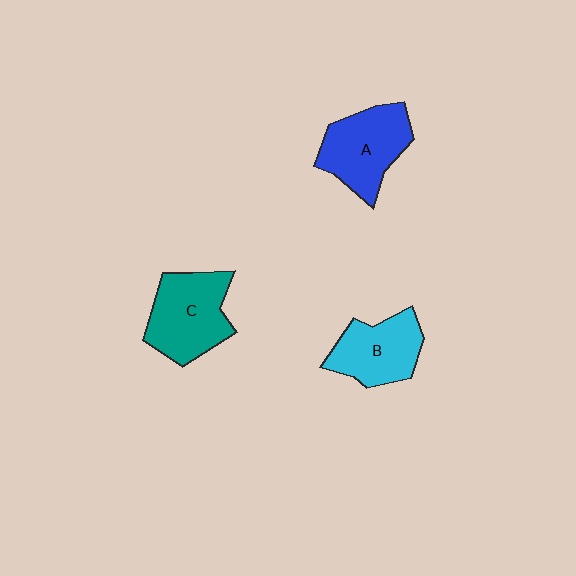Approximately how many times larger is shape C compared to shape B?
Approximately 1.2 times.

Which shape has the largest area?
Shape C (teal).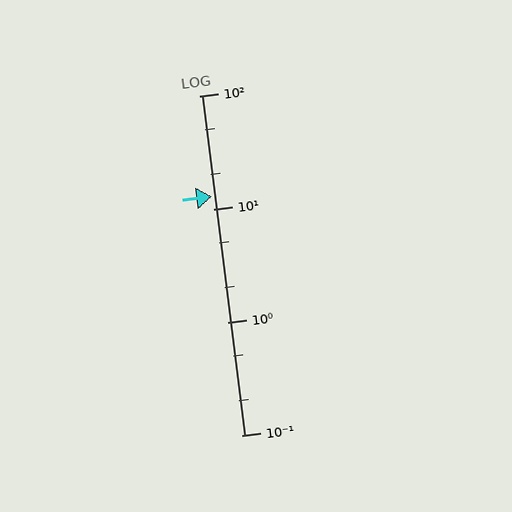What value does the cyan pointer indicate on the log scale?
The pointer indicates approximately 13.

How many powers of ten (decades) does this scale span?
The scale spans 3 decades, from 0.1 to 100.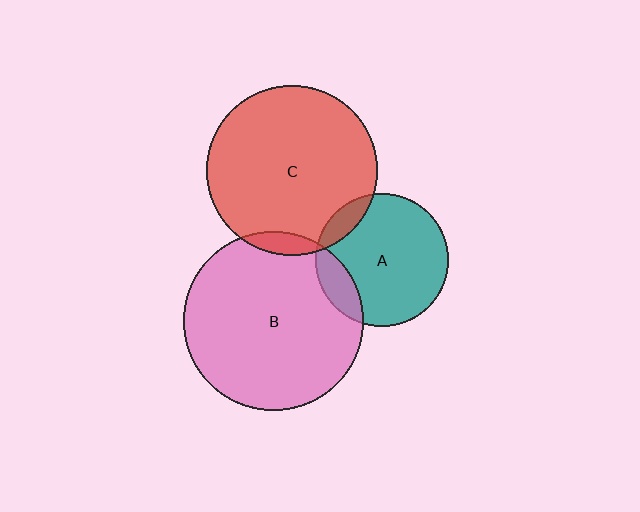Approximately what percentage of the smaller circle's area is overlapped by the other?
Approximately 5%.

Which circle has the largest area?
Circle B (pink).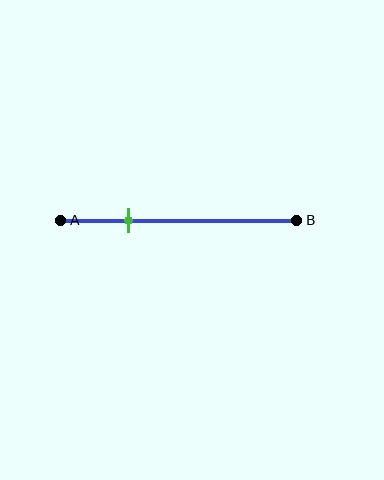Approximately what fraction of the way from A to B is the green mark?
The green mark is approximately 30% of the way from A to B.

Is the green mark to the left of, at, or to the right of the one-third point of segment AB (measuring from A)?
The green mark is to the left of the one-third point of segment AB.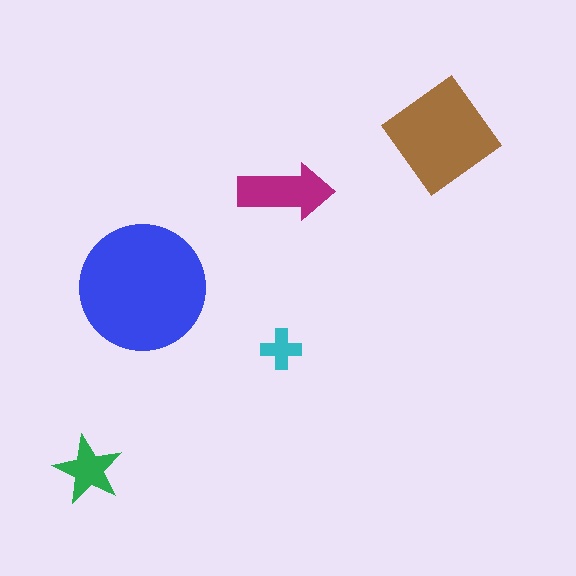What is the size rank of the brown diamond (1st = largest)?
2nd.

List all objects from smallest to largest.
The cyan cross, the green star, the magenta arrow, the brown diamond, the blue circle.